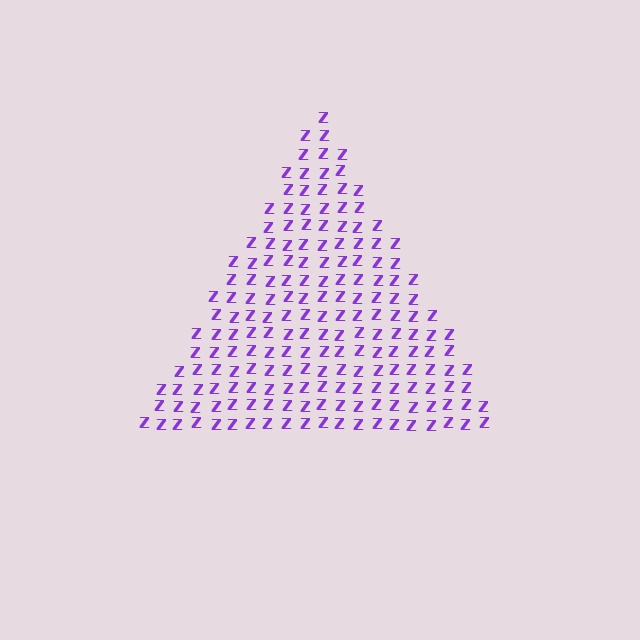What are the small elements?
The small elements are letter Z's.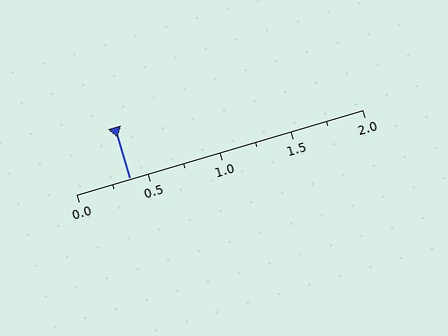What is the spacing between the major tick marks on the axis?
The major ticks are spaced 0.5 apart.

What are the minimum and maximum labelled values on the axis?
The axis runs from 0.0 to 2.0.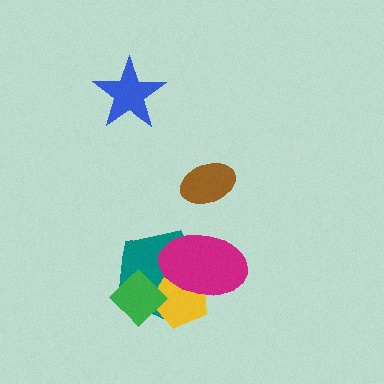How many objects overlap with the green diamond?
2 objects overlap with the green diamond.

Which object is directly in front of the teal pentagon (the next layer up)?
The yellow pentagon is directly in front of the teal pentagon.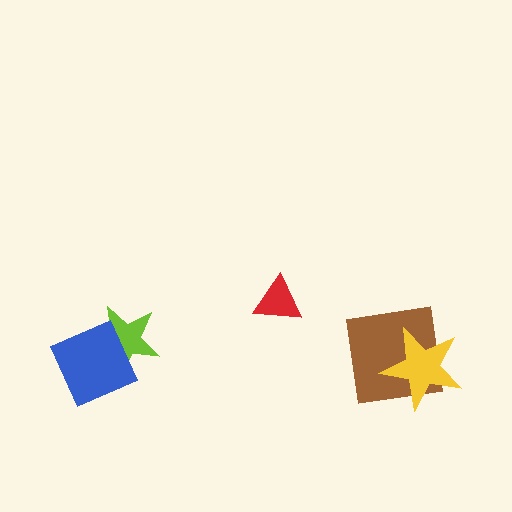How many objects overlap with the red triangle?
0 objects overlap with the red triangle.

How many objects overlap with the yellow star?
1 object overlaps with the yellow star.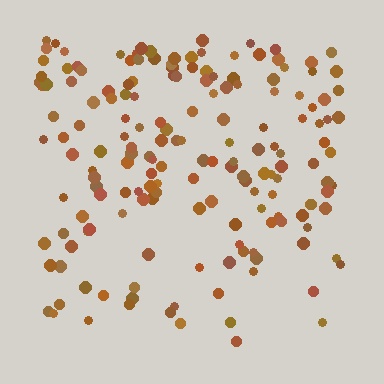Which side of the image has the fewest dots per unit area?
The bottom.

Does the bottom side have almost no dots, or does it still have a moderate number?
Still a moderate number, just noticeably fewer than the top.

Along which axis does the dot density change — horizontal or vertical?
Vertical.